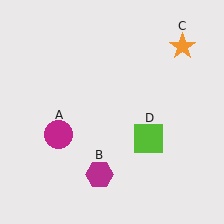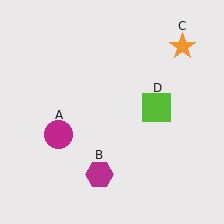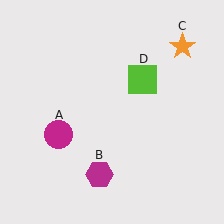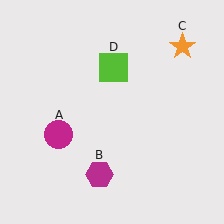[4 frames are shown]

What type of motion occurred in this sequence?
The lime square (object D) rotated counterclockwise around the center of the scene.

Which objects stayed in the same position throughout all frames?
Magenta circle (object A) and magenta hexagon (object B) and orange star (object C) remained stationary.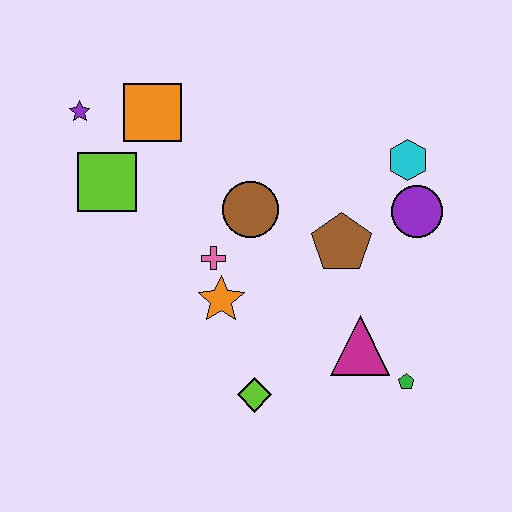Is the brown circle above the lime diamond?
Yes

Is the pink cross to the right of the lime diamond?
No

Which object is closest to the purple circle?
The cyan hexagon is closest to the purple circle.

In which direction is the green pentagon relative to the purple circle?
The green pentagon is below the purple circle.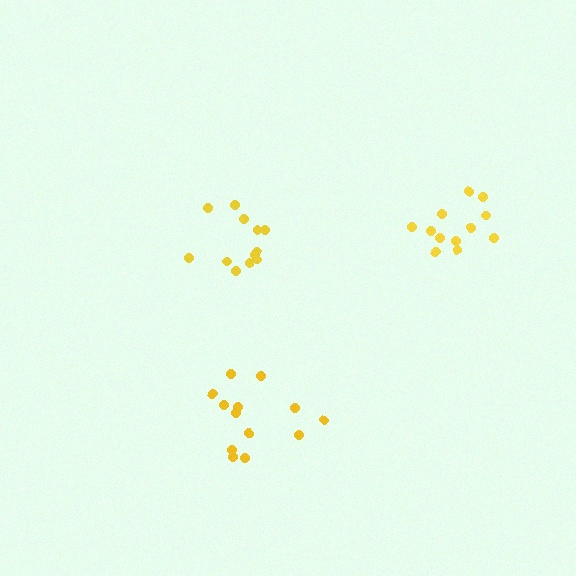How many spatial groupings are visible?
There are 3 spatial groupings.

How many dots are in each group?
Group 1: 12 dots, Group 2: 13 dots, Group 3: 12 dots (37 total).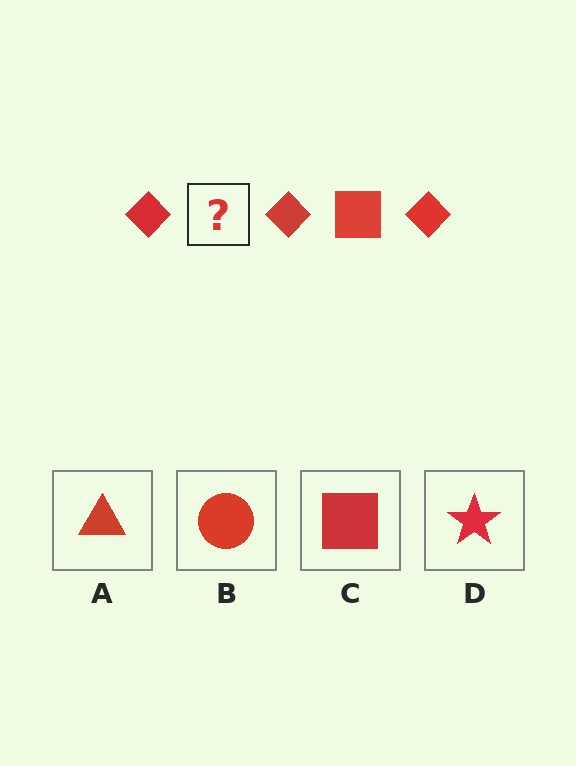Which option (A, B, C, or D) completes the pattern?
C.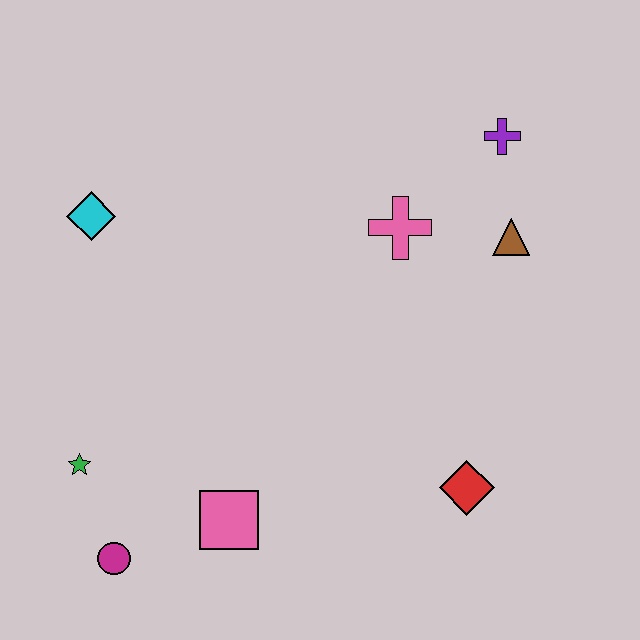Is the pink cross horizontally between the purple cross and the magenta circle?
Yes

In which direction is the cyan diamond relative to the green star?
The cyan diamond is above the green star.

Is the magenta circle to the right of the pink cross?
No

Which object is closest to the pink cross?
The brown triangle is closest to the pink cross.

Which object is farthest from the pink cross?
The magenta circle is farthest from the pink cross.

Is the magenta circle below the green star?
Yes